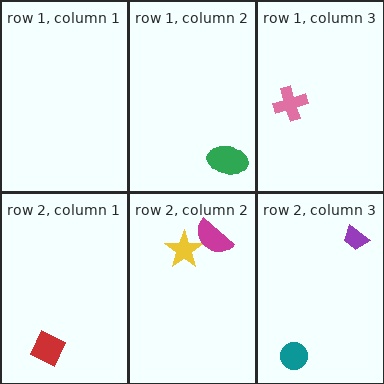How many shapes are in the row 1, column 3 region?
1.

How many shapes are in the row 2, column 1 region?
1.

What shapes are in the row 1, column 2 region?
The green ellipse.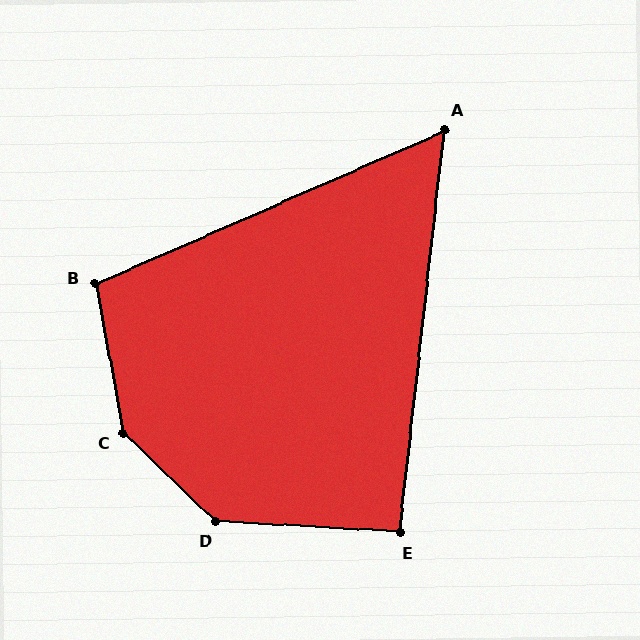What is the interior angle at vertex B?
Approximately 103 degrees (obtuse).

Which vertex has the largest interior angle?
C, at approximately 144 degrees.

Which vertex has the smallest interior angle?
A, at approximately 60 degrees.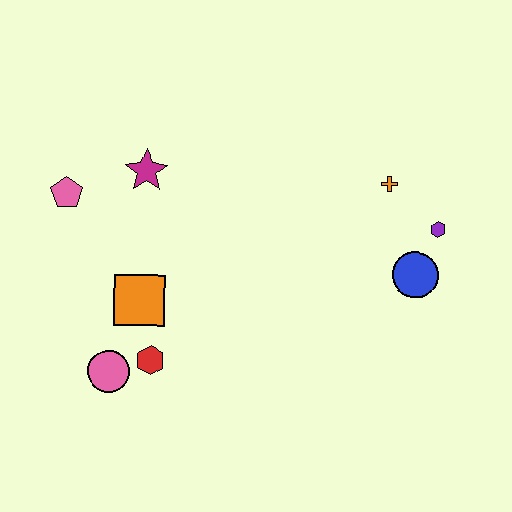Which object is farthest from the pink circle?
The purple hexagon is farthest from the pink circle.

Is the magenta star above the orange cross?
Yes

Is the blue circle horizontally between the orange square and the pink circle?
No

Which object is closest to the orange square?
The red hexagon is closest to the orange square.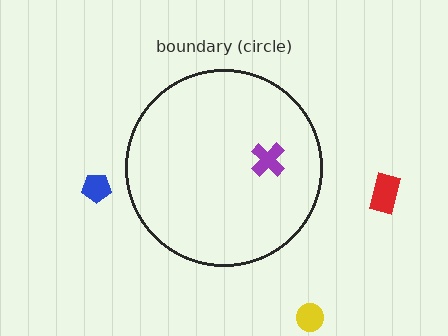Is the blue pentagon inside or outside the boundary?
Outside.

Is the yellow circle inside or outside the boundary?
Outside.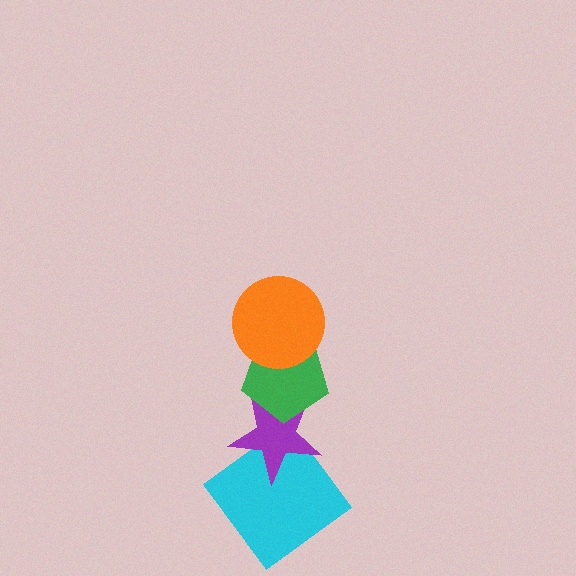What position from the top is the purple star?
The purple star is 3rd from the top.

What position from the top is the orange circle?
The orange circle is 1st from the top.